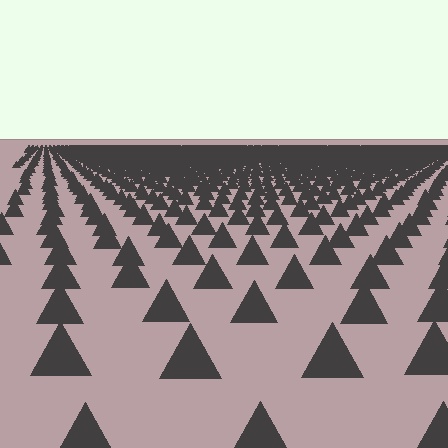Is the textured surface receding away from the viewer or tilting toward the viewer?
The surface is receding away from the viewer. Texture elements get smaller and denser toward the top.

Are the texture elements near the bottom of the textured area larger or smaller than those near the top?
Larger. Near the bottom, elements are closer to the viewer and appear at a bigger on-screen size.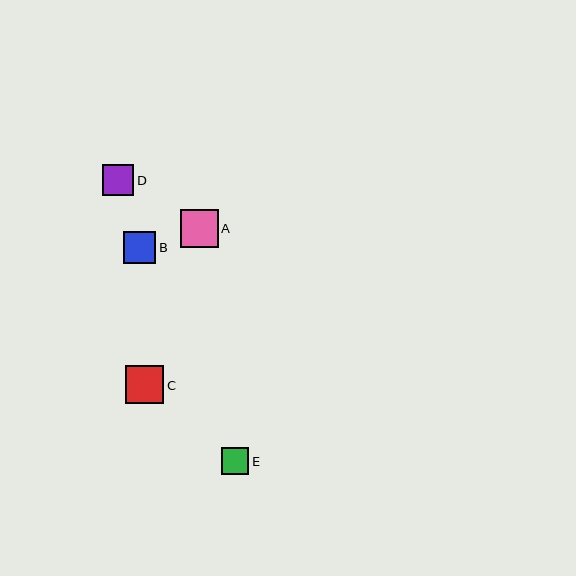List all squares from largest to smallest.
From largest to smallest: C, A, B, D, E.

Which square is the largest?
Square C is the largest with a size of approximately 38 pixels.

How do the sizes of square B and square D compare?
Square B and square D are approximately the same size.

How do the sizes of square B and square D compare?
Square B and square D are approximately the same size.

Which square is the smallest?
Square E is the smallest with a size of approximately 27 pixels.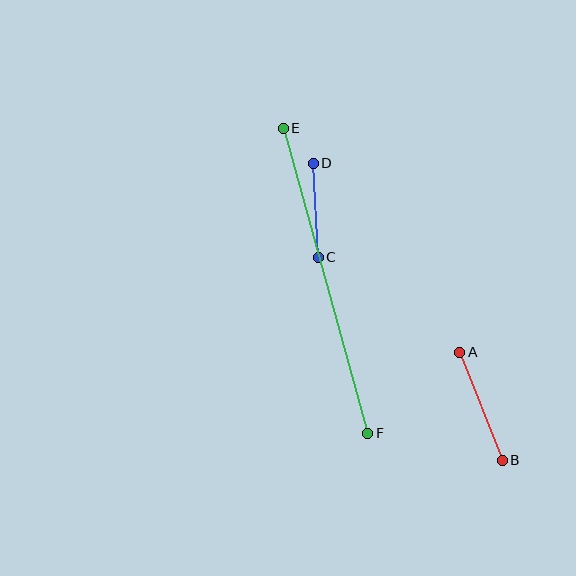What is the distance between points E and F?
The distance is approximately 317 pixels.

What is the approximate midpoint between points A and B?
The midpoint is at approximately (481, 406) pixels.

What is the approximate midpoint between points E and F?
The midpoint is at approximately (325, 281) pixels.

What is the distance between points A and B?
The distance is approximately 116 pixels.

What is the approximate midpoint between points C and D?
The midpoint is at approximately (316, 210) pixels.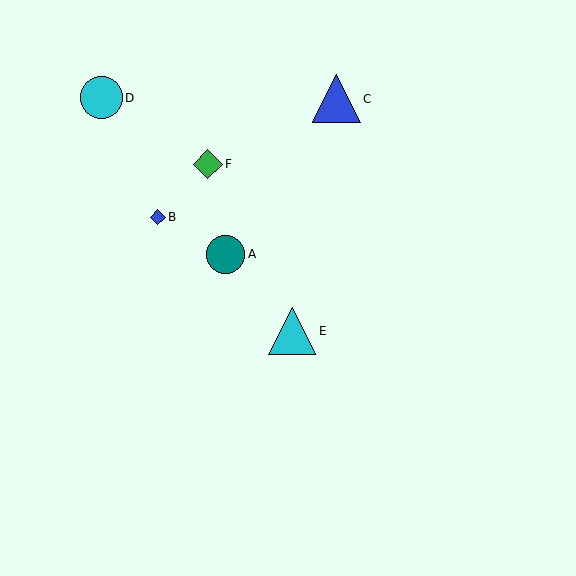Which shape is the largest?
The blue triangle (labeled C) is the largest.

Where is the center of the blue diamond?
The center of the blue diamond is at (158, 217).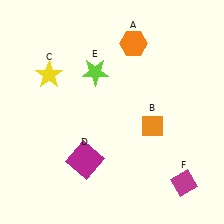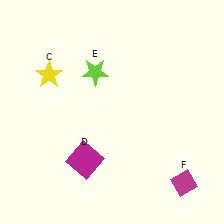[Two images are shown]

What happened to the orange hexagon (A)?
The orange hexagon (A) was removed in Image 2. It was in the top-right area of Image 1.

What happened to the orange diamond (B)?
The orange diamond (B) was removed in Image 2. It was in the bottom-right area of Image 1.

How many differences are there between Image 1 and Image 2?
There are 2 differences between the two images.